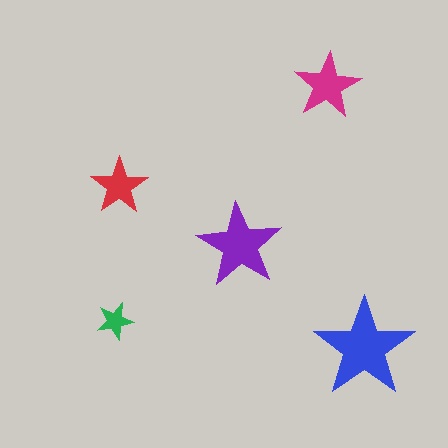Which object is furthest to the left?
The green star is leftmost.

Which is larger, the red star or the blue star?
The blue one.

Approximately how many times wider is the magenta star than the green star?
About 2 times wider.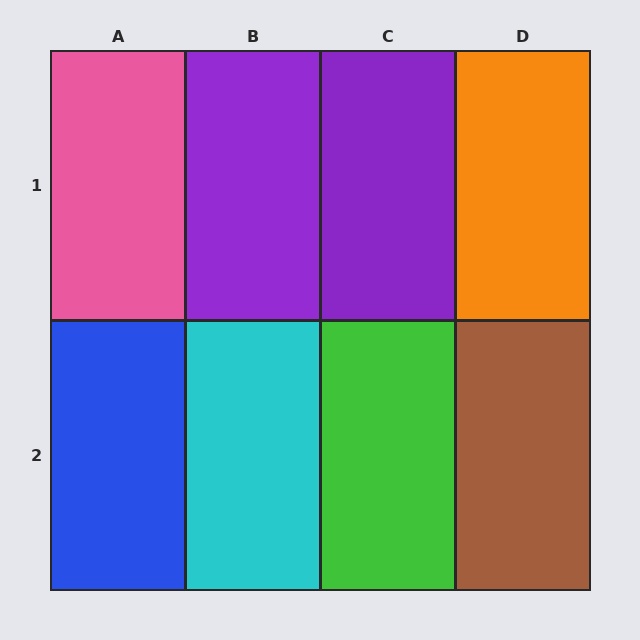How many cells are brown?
1 cell is brown.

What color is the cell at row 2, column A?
Blue.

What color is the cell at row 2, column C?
Green.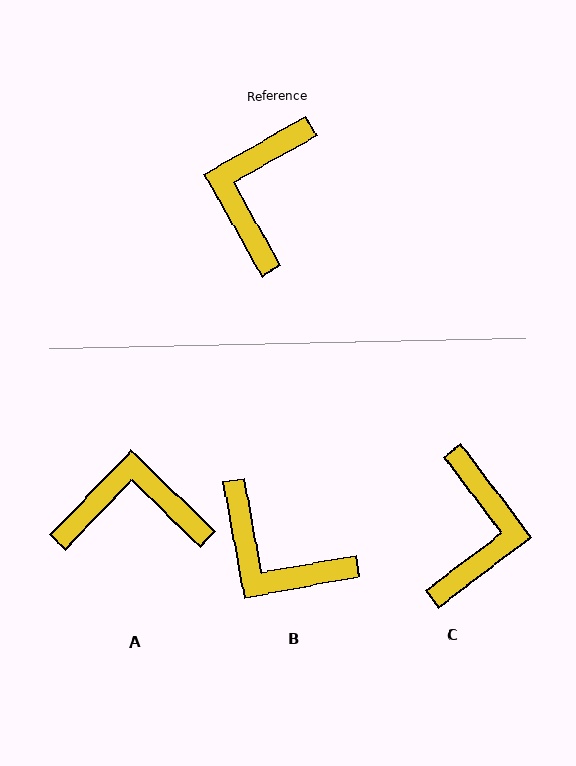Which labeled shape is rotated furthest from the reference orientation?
C, about 172 degrees away.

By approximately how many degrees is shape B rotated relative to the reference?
Approximately 71 degrees counter-clockwise.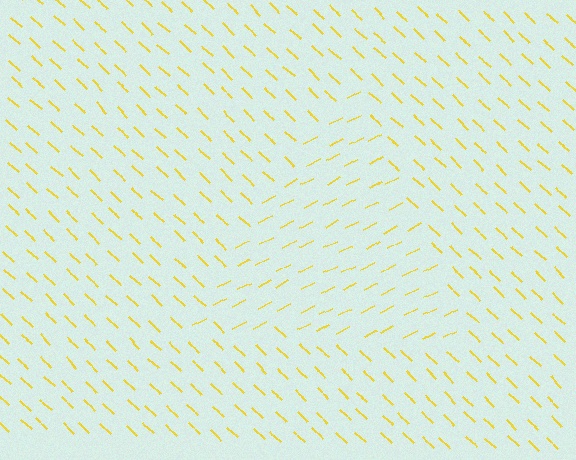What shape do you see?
I see a triangle.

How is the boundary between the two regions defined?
The boundary is defined purely by a change in line orientation (approximately 70 degrees difference). All lines are the same color and thickness.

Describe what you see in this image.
The image is filled with small yellow line segments. A triangle region in the image has lines oriented differently from the surrounding lines, creating a visible texture boundary.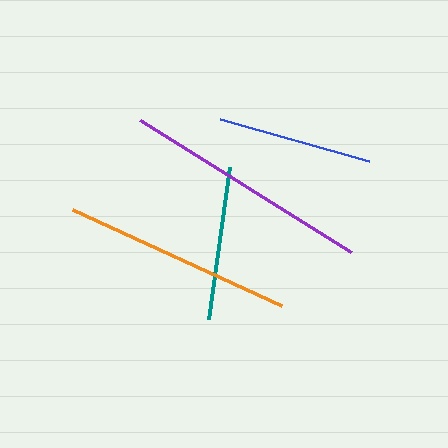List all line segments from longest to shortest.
From longest to shortest: purple, orange, blue, teal.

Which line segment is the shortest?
The teal line is the shortest at approximately 154 pixels.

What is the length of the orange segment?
The orange segment is approximately 230 pixels long.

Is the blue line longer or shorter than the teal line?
The blue line is longer than the teal line.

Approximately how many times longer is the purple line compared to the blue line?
The purple line is approximately 1.6 times the length of the blue line.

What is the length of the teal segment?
The teal segment is approximately 154 pixels long.